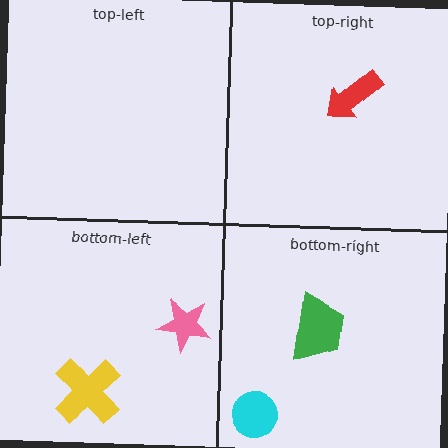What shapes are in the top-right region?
The red arrow.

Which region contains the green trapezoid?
The bottom-right region.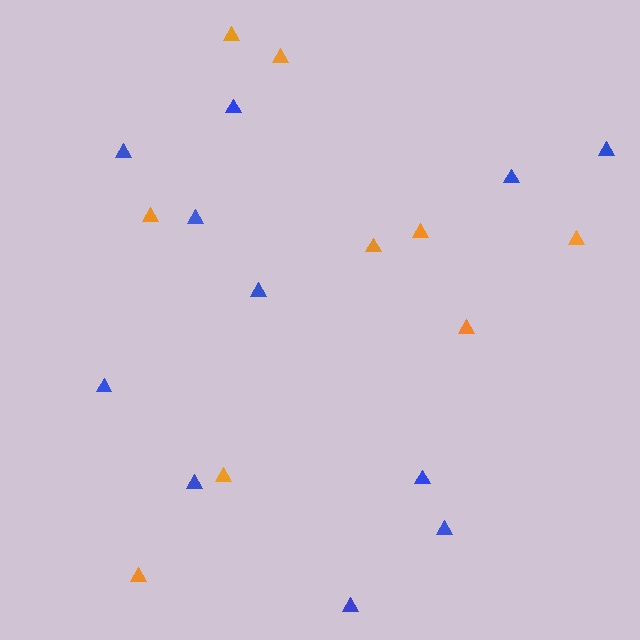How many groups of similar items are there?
There are 2 groups: one group of blue triangles (11) and one group of orange triangles (9).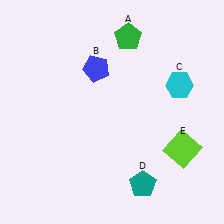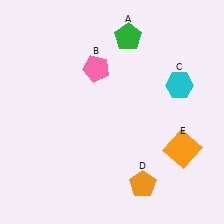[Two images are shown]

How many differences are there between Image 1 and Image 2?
There are 3 differences between the two images.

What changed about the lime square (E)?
In Image 1, E is lime. In Image 2, it changed to orange.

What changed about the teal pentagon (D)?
In Image 1, D is teal. In Image 2, it changed to orange.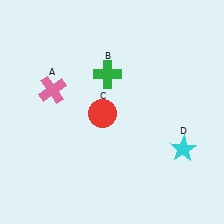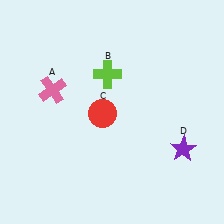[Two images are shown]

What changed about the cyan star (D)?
In Image 1, D is cyan. In Image 2, it changed to purple.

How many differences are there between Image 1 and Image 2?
There are 2 differences between the two images.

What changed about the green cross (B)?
In Image 1, B is green. In Image 2, it changed to lime.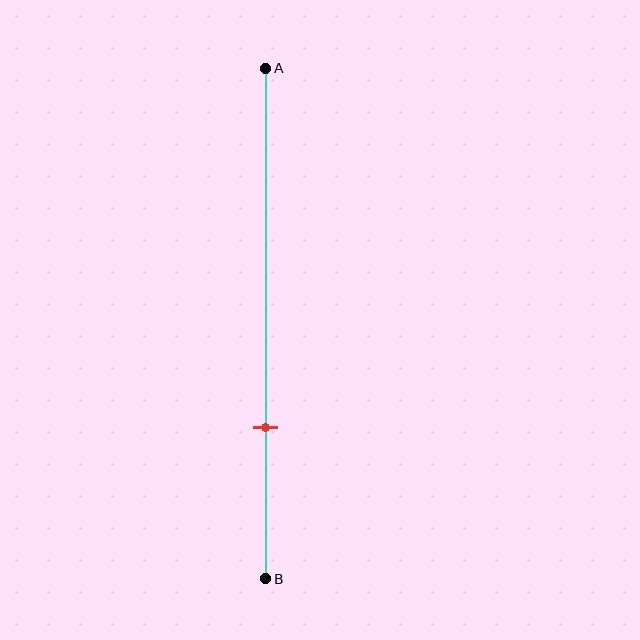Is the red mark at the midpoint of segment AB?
No, the mark is at about 70% from A, not at the 50% midpoint.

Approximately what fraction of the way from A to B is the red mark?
The red mark is approximately 70% of the way from A to B.